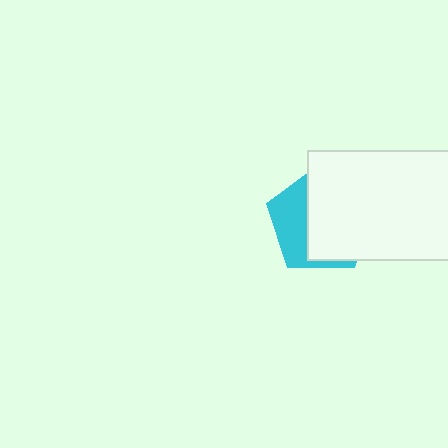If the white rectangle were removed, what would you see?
You would see the complete cyan pentagon.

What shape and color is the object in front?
The object in front is a white rectangle.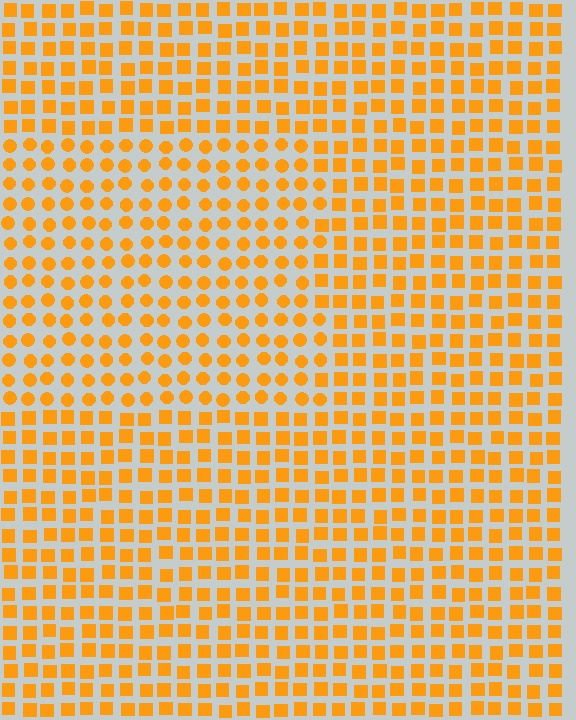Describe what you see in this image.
The image is filled with small orange elements arranged in a uniform grid. A rectangle-shaped region contains circles, while the surrounding area contains squares. The boundary is defined purely by the change in element shape.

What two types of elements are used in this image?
The image uses circles inside the rectangle region and squares outside it.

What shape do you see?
I see a rectangle.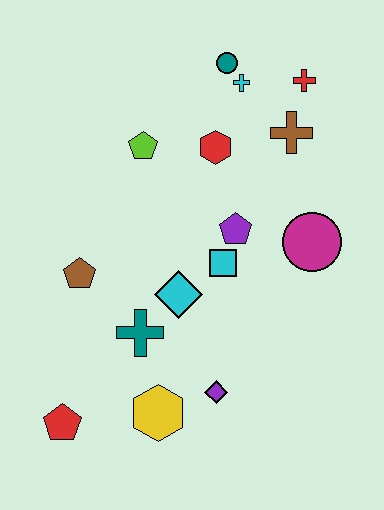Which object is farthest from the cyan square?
The red pentagon is farthest from the cyan square.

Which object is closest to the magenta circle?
The purple pentagon is closest to the magenta circle.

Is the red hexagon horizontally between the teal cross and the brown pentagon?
No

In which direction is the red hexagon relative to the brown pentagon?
The red hexagon is to the right of the brown pentagon.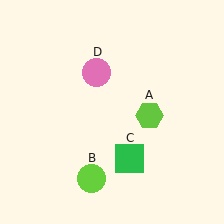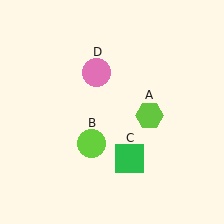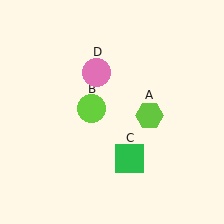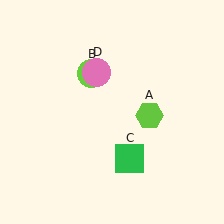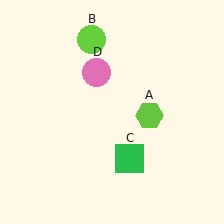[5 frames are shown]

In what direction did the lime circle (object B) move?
The lime circle (object B) moved up.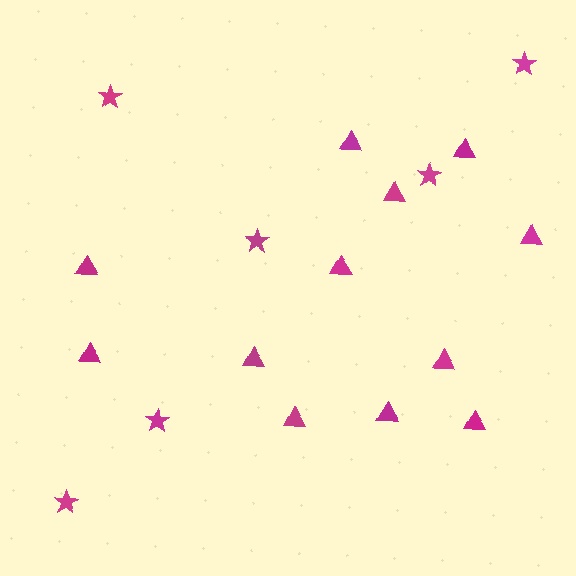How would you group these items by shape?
There are 2 groups: one group of stars (6) and one group of triangles (12).